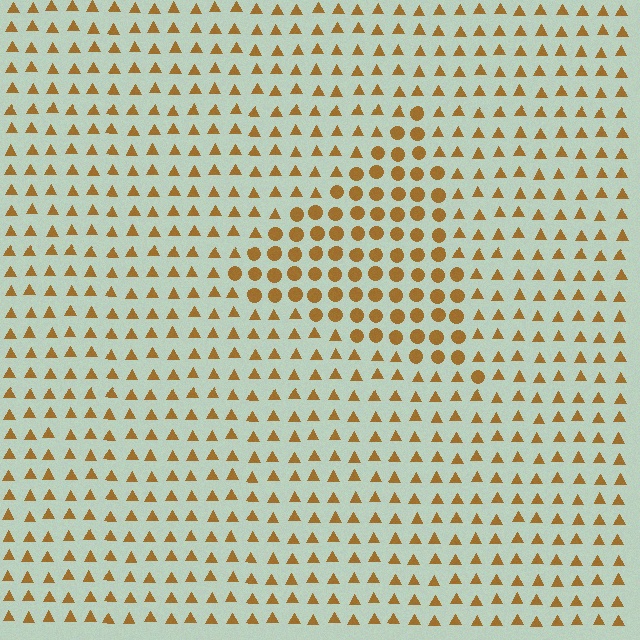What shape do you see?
I see a triangle.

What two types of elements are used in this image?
The image uses circles inside the triangle region and triangles outside it.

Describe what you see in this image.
The image is filled with small brown elements arranged in a uniform grid. A triangle-shaped region contains circles, while the surrounding area contains triangles. The boundary is defined purely by the change in element shape.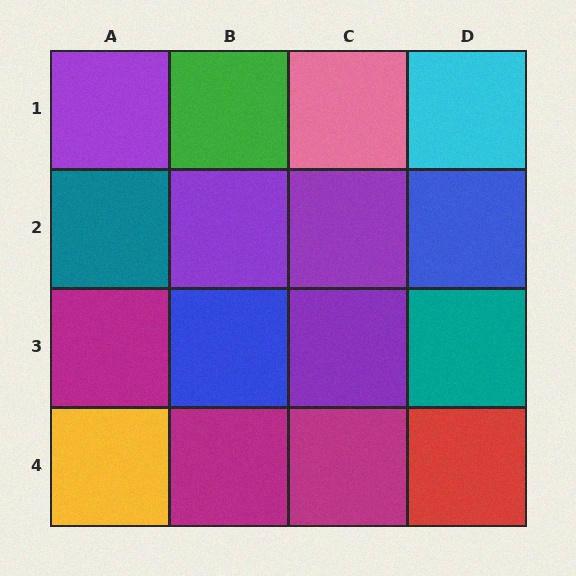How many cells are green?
1 cell is green.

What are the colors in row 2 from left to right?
Teal, purple, purple, blue.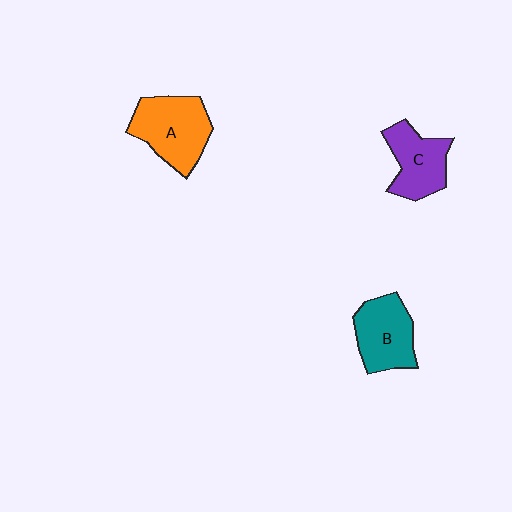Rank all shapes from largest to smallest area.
From largest to smallest: A (orange), B (teal), C (purple).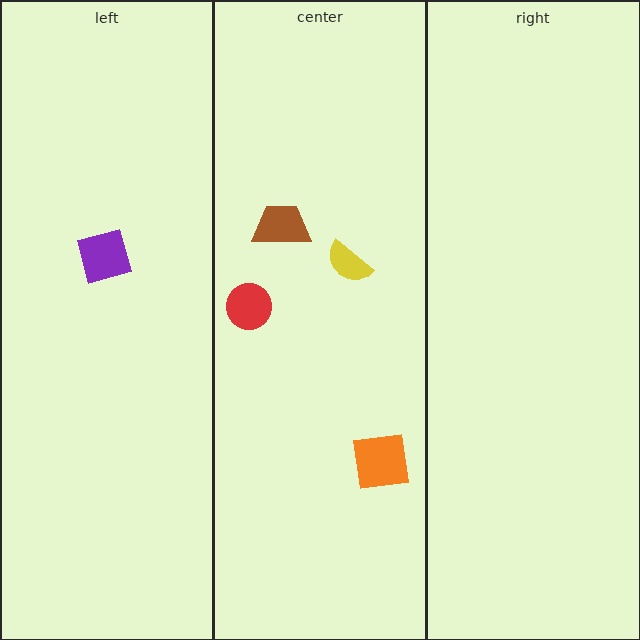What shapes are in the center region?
The yellow semicircle, the brown trapezoid, the red circle, the orange square.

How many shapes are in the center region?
4.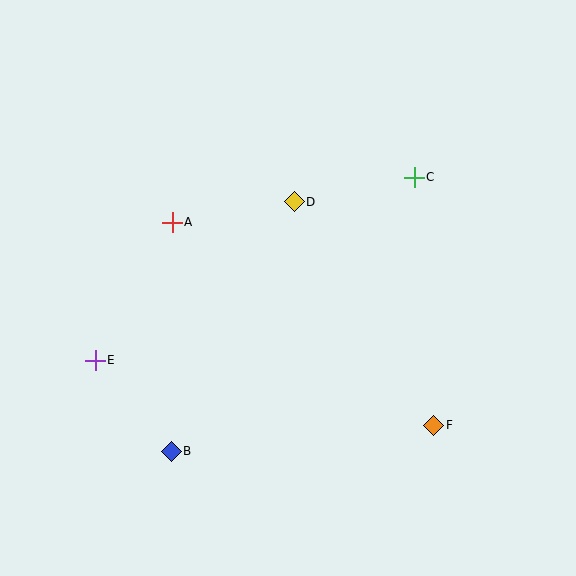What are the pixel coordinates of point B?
Point B is at (171, 451).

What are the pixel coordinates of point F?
Point F is at (434, 425).